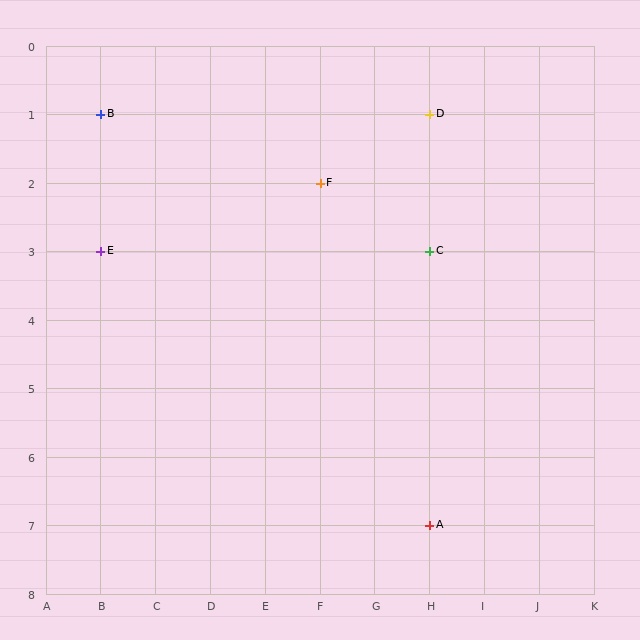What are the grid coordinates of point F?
Point F is at grid coordinates (F, 2).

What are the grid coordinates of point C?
Point C is at grid coordinates (H, 3).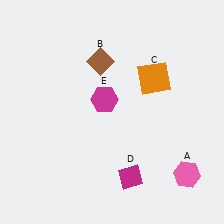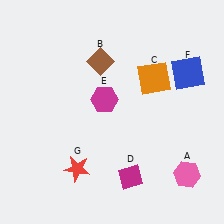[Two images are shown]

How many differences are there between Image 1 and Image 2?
There are 2 differences between the two images.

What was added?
A blue square (F), a red star (G) were added in Image 2.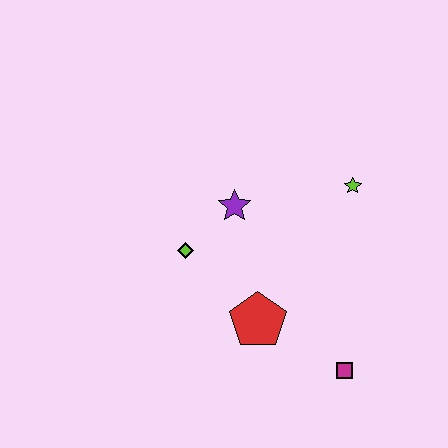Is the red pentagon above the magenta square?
Yes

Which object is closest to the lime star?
The purple star is closest to the lime star.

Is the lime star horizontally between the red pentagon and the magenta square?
No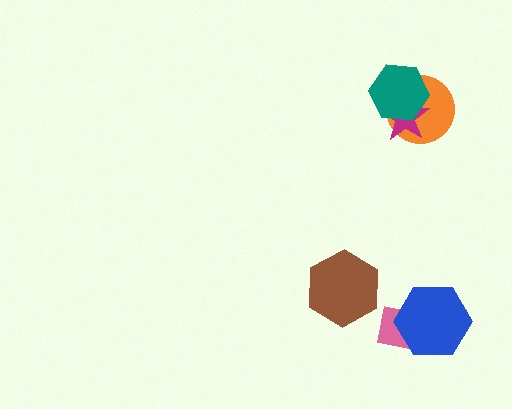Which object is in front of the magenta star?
The teal hexagon is in front of the magenta star.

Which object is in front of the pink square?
The blue hexagon is in front of the pink square.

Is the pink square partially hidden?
Yes, it is partially covered by another shape.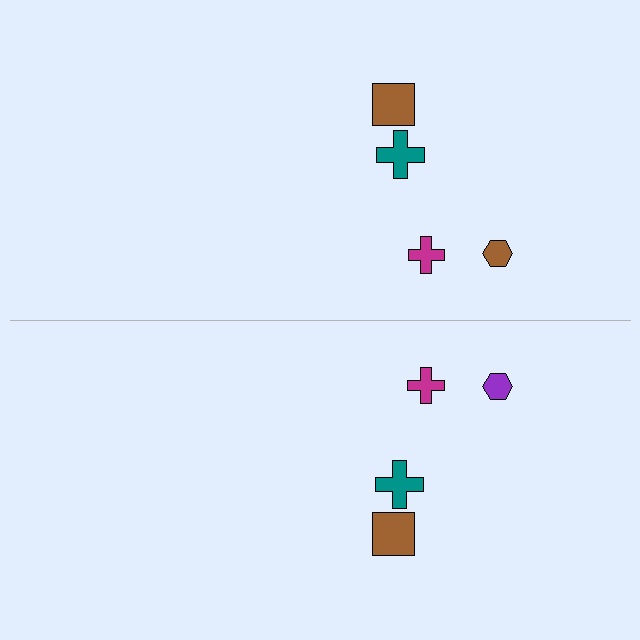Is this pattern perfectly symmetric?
No, the pattern is not perfectly symmetric. The purple hexagon on the bottom side breaks the symmetry — its mirror counterpart is brown.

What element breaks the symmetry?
The purple hexagon on the bottom side breaks the symmetry — its mirror counterpart is brown.